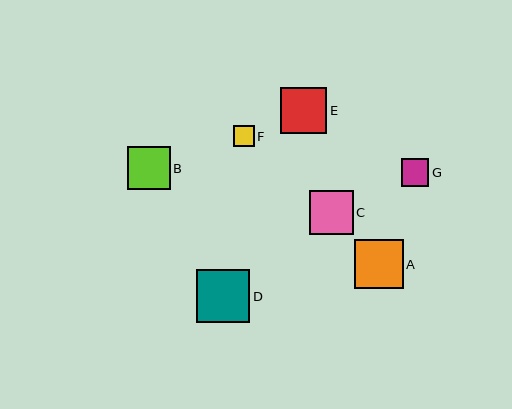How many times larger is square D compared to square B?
Square D is approximately 1.2 times the size of square B.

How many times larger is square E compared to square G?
Square E is approximately 1.6 times the size of square G.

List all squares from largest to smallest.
From largest to smallest: D, A, E, C, B, G, F.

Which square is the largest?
Square D is the largest with a size of approximately 53 pixels.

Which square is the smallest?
Square F is the smallest with a size of approximately 21 pixels.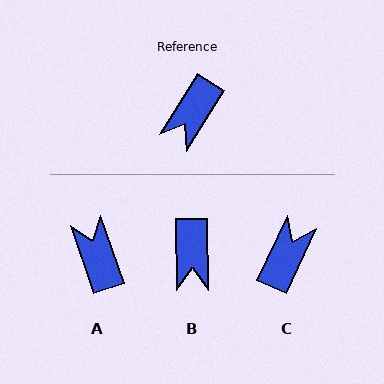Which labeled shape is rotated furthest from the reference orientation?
C, about 172 degrees away.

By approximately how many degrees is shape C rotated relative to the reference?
Approximately 172 degrees clockwise.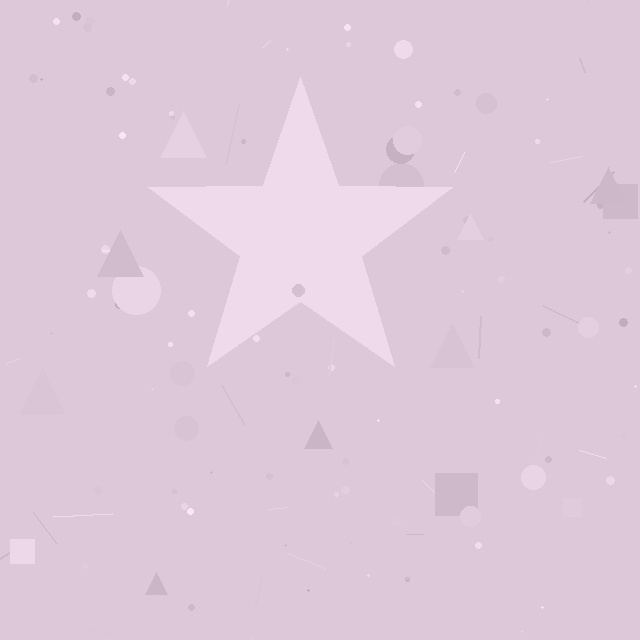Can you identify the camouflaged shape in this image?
The camouflaged shape is a star.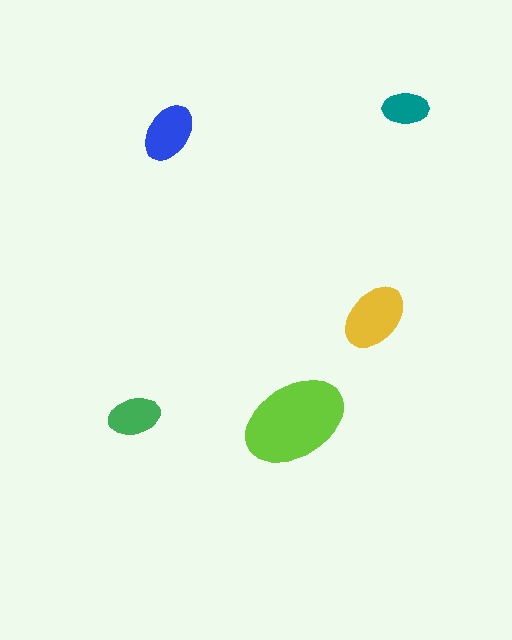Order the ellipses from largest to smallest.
the lime one, the yellow one, the blue one, the green one, the teal one.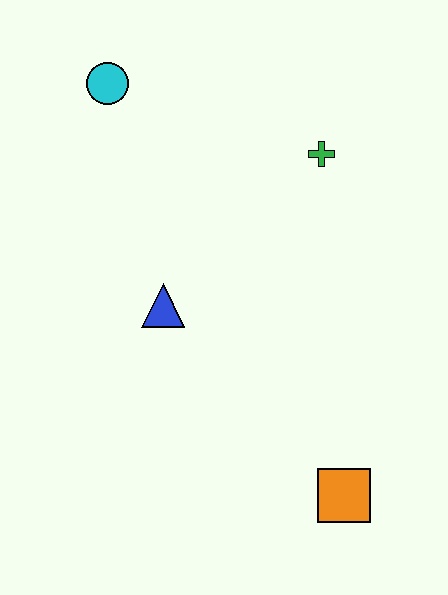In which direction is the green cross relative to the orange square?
The green cross is above the orange square.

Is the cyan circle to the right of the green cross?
No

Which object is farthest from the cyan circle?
The orange square is farthest from the cyan circle.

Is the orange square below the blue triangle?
Yes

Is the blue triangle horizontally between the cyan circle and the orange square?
Yes